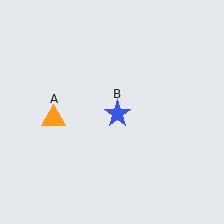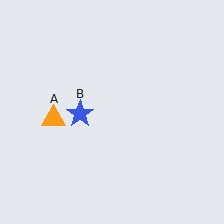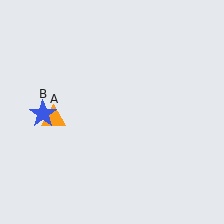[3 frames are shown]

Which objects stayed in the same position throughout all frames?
Orange triangle (object A) remained stationary.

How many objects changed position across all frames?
1 object changed position: blue star (object B).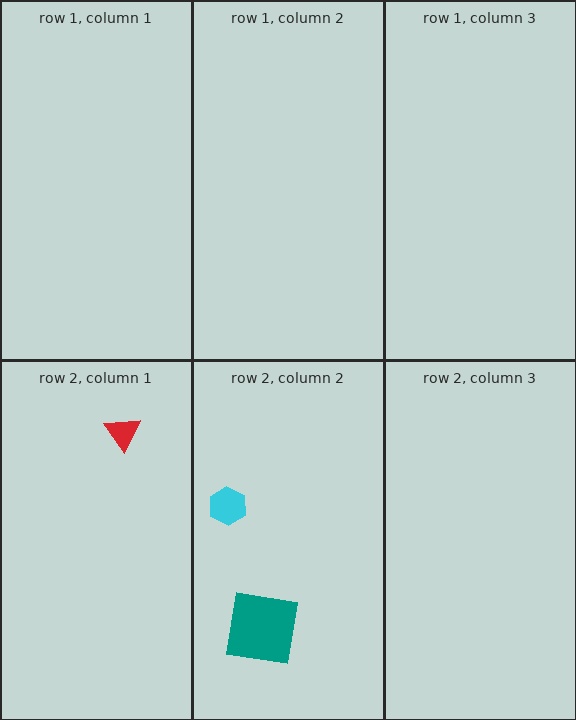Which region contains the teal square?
The row 2, column 2 region.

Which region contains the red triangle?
The row 2, column 1 region.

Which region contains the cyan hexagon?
The row 2, column 2 region.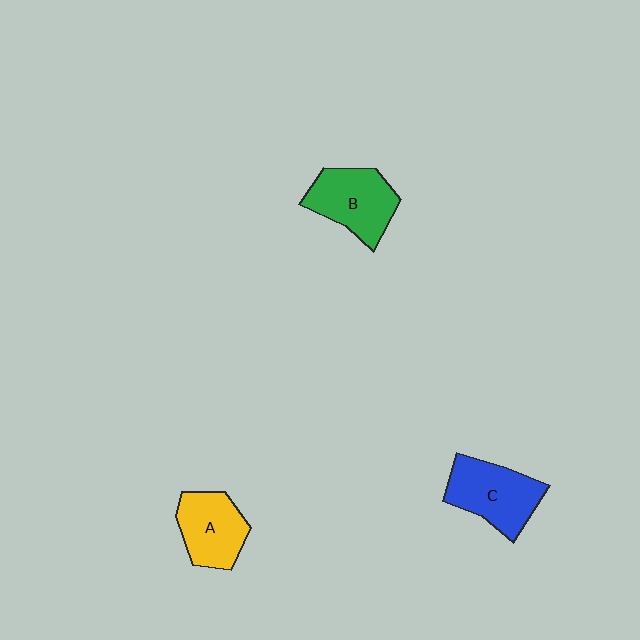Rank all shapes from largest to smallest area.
From largest to smallest: C (blue), B (green), A (yellow).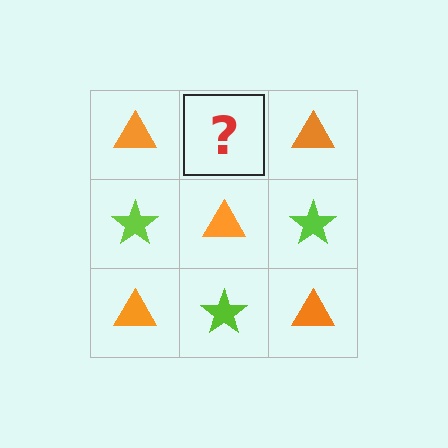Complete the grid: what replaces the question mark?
The question mark should be replaced with a lime star.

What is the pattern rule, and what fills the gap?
The rule is that it alternates orange triangle and lime star in a checkerboard pattern. The gap should be filled with a lime star.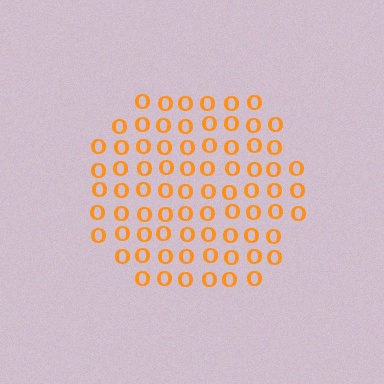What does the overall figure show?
The overall figure shows a circle.